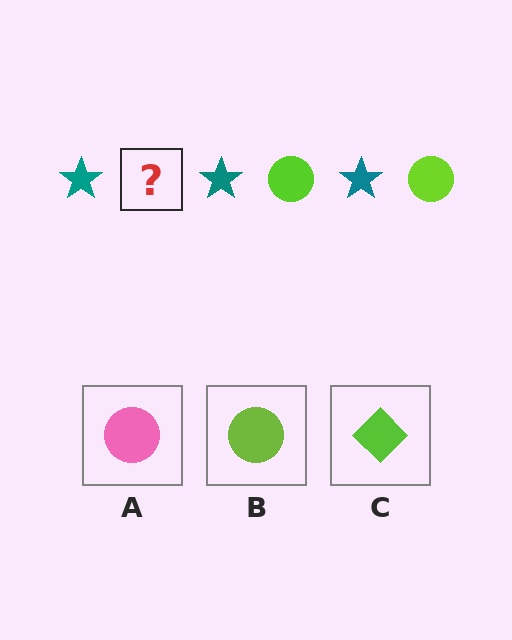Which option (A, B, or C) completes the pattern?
B.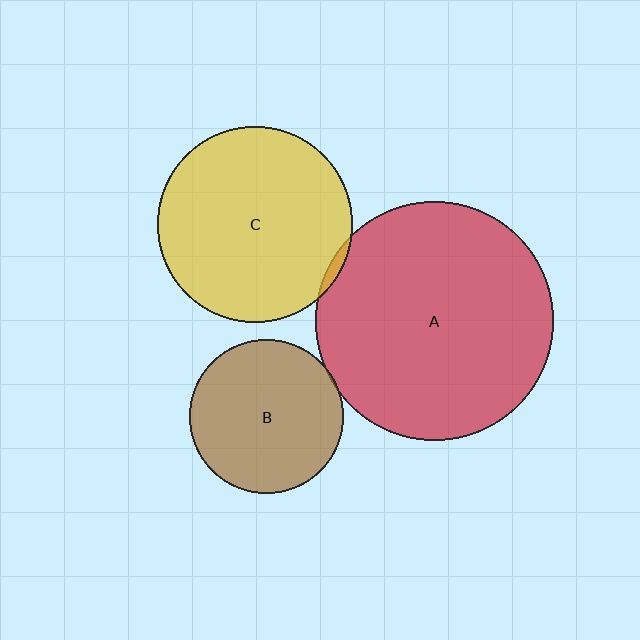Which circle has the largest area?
Circle A (red).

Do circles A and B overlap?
Yes.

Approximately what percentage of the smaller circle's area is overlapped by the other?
Approximately 5%.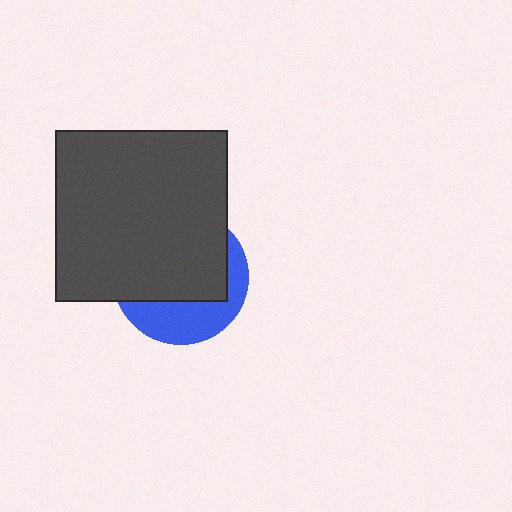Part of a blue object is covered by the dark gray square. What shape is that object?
It is a circle.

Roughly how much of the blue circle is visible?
A small part of it is visible (roughly 36%).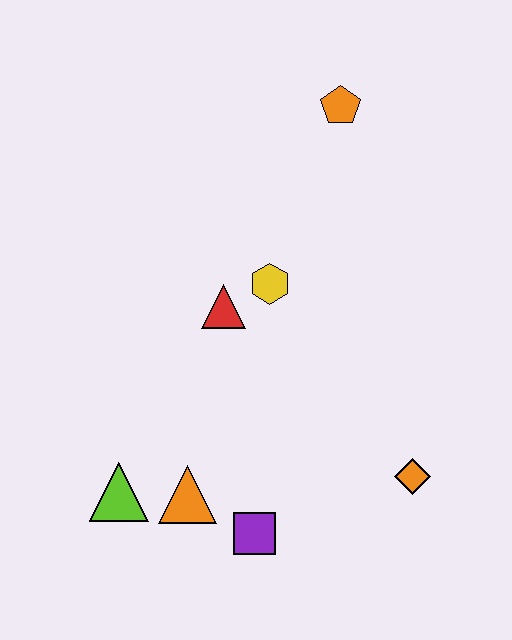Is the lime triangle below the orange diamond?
Yes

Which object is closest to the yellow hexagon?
The red triangle is closest to the yellow hexagon.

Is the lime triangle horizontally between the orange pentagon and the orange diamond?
No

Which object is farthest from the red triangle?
The orange diamond is farthest from the red triangle.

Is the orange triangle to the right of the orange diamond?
No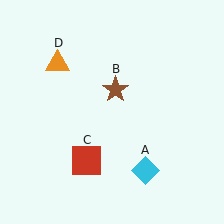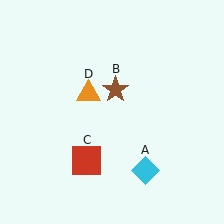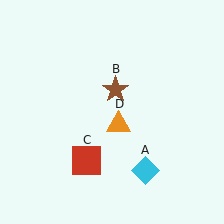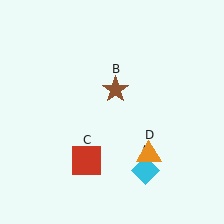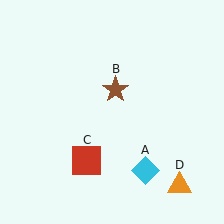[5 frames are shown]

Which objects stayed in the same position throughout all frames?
Cyan diamond (object A) and brown star (object B) and red square (object C) remained stationary.